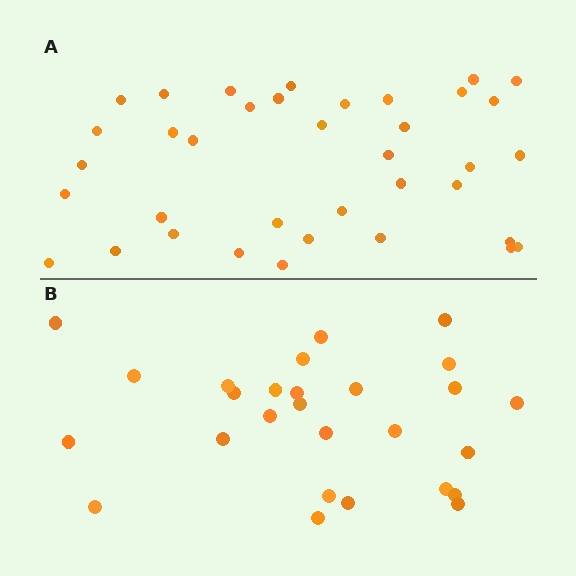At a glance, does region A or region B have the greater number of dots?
Region A (the top region) has more dots.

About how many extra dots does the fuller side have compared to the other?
Region A has roughly 10 or so more dots than region B.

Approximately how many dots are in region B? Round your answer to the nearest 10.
About 30 dots. (The exact count is 27, which rounds to 30.)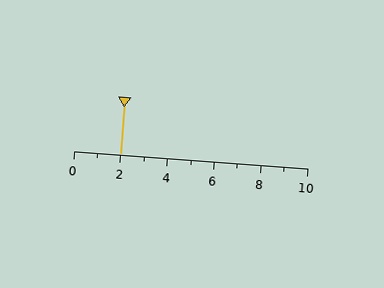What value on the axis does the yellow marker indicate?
The marker indicates approximately 2.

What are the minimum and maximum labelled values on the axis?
The axis runs from 0 to 10.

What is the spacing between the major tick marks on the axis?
The major ticks are spaced 2 apart.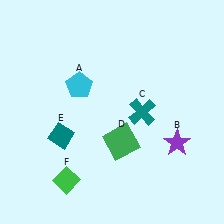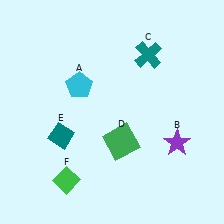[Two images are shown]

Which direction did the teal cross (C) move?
The teal cross (C) moved up.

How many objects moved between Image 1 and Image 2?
1 object moved between the two images.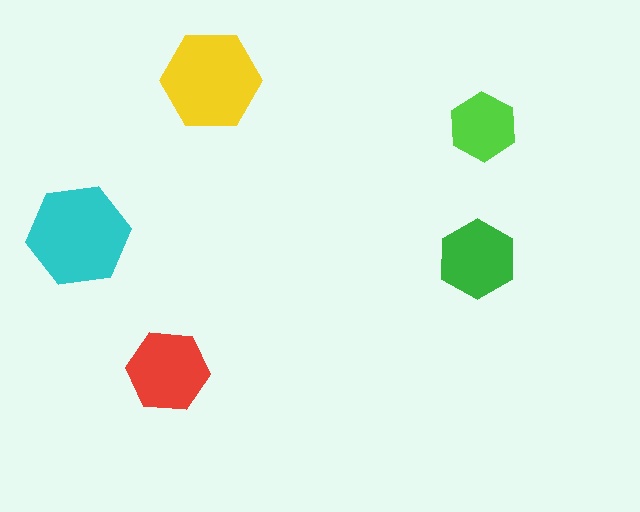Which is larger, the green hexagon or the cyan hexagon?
The cyan one.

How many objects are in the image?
There are 5 objects in the image.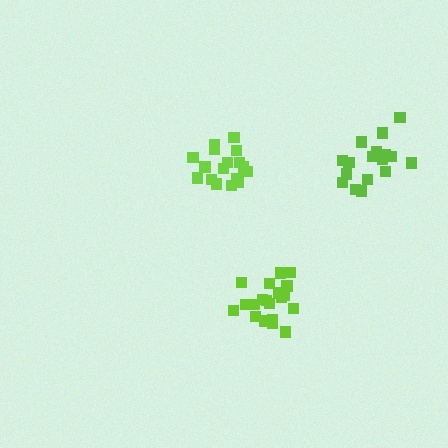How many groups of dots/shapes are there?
There are 3 groups.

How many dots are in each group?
Group 1: 17 dots, Group 2: 21 dots, Group 3: 17 dots (55 total).